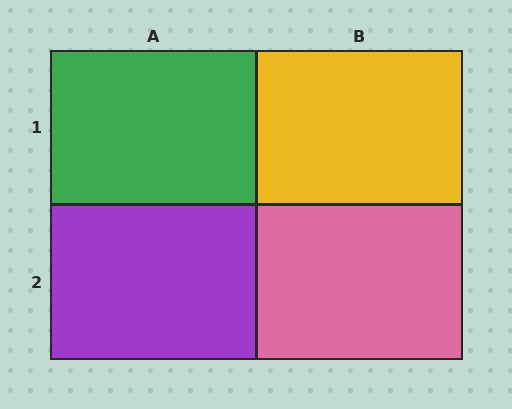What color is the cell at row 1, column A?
Green.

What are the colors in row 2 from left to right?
Purple, pink.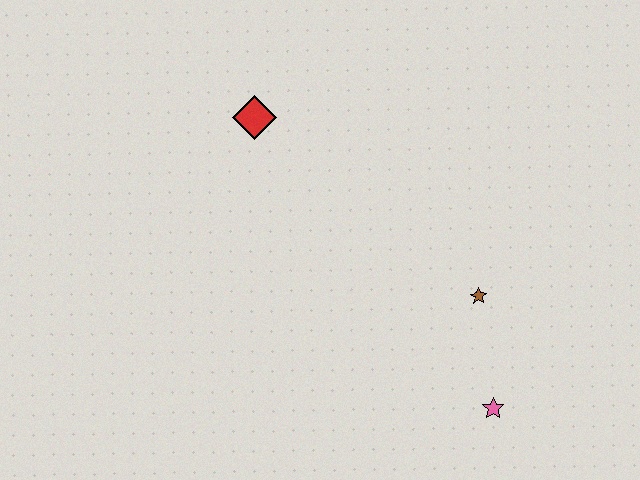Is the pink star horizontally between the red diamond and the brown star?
No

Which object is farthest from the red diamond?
The pink star is farthest from the red diamond.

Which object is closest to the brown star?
The pink star is closest to the brown star.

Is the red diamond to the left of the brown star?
Yes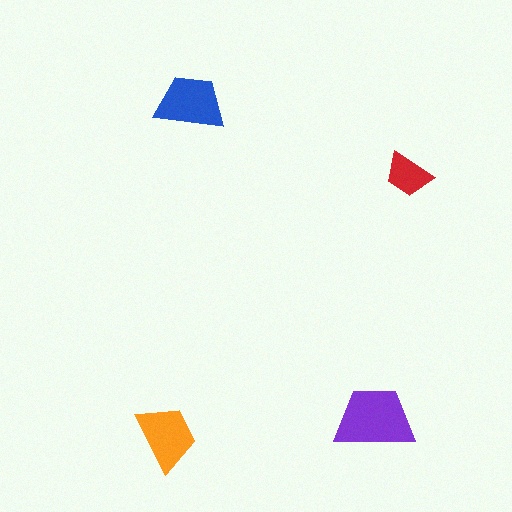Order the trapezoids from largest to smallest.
the purple one, the blue one, the orange one, the red one.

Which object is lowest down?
The orange trapezoid is bottommost.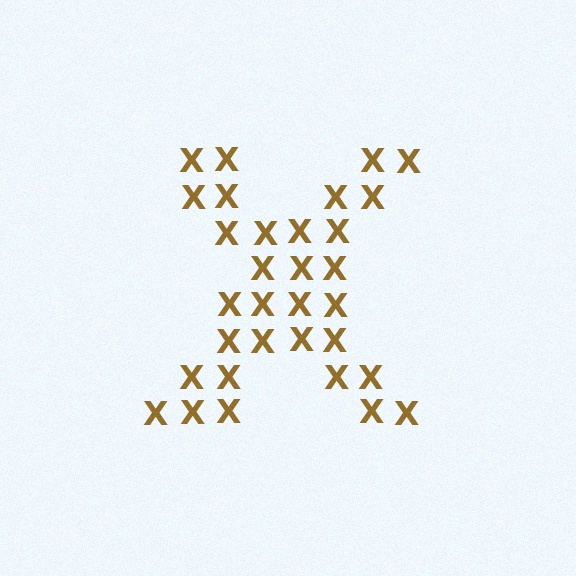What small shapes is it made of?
It is made of small letter X's.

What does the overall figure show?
The overall figure shows the letter X.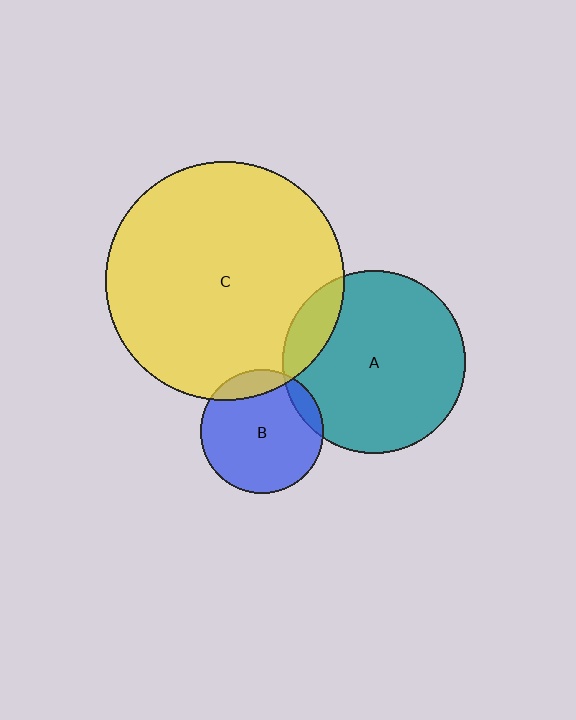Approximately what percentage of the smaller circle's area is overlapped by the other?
Approximately 15%.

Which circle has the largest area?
Circle C (yellow).